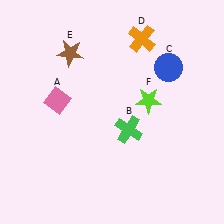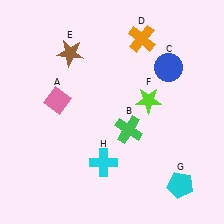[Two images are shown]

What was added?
A cyan pentagon (G), a cyan cross (H) were added in Image 2.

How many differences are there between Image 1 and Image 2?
There are 2 differences between the two images.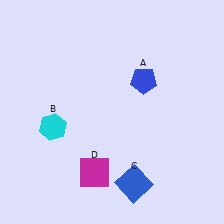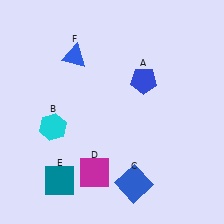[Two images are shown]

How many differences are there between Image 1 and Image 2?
There are 2 differences between the two images.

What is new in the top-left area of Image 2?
A blue triangle (F) was added in the top-left area of Image 2.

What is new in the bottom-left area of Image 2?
A teal square (E) was added in the bottom-left area of Image 2.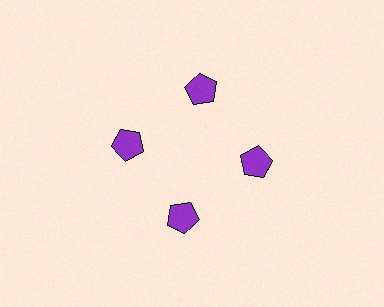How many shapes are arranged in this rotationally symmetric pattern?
There are 4 shapes, arranged in 4 groups of 1.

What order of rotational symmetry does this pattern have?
This pattern has 4-fold rotational symmetry.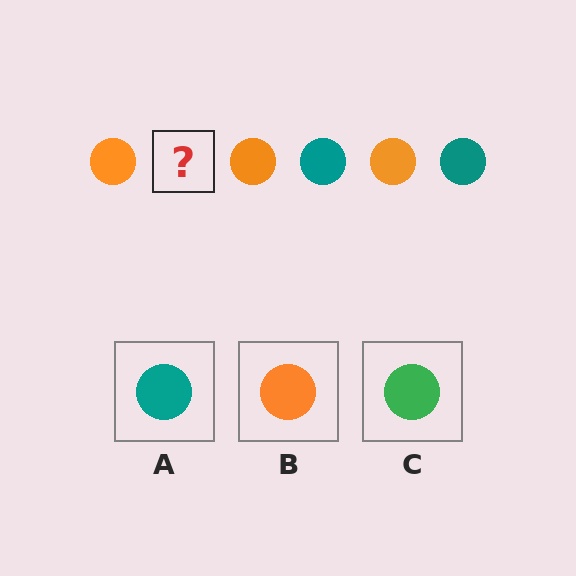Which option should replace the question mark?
Option A.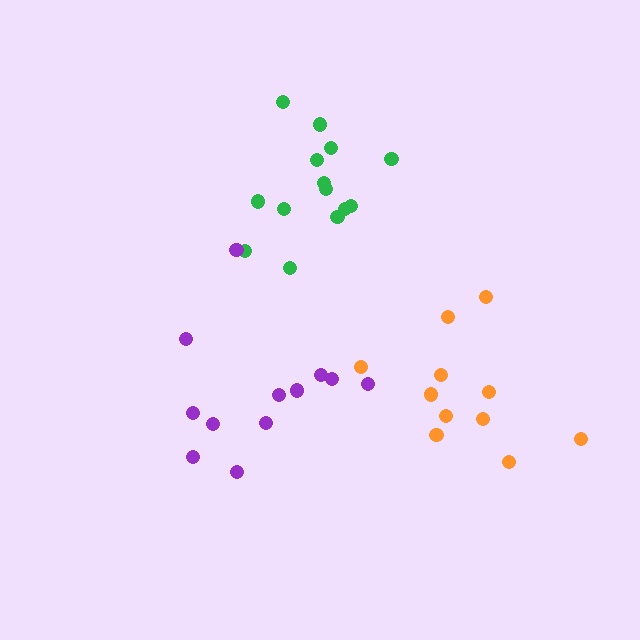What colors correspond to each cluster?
The clusters are colored: green, orange, purple.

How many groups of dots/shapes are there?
There are 3 groups.